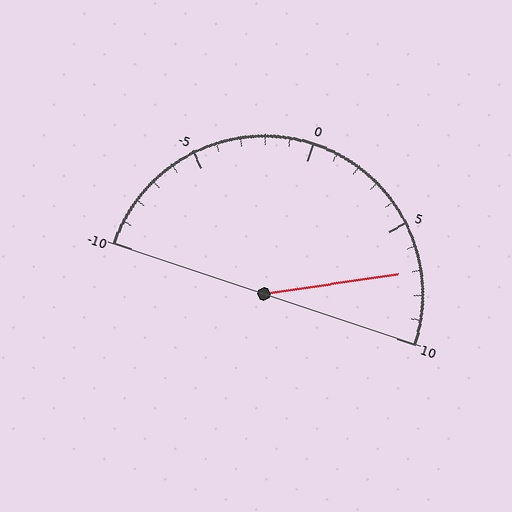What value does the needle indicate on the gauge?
The needle indicates approximately 7.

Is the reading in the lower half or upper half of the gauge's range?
The reading is in the upper half of the range (-10 to 10).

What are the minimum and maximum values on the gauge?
The gauge ranges from -10 to 10.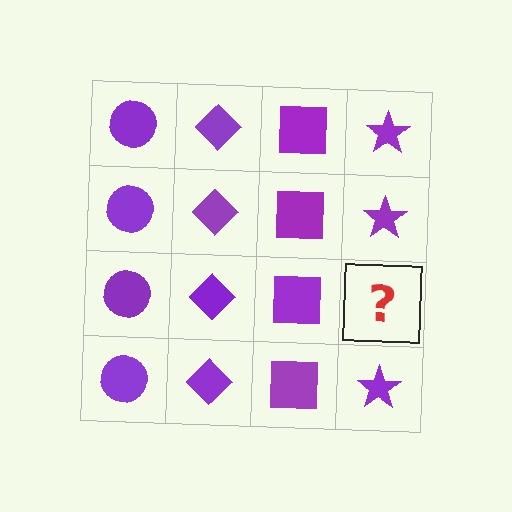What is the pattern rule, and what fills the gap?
The rule is that each column has a consistent shape. The gap should be filled with a purple star.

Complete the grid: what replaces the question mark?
The question mark should be replaced with a purple star.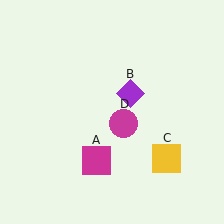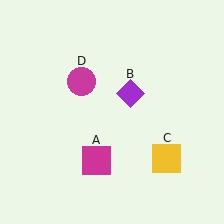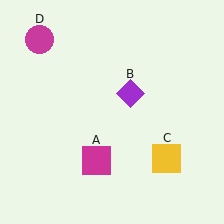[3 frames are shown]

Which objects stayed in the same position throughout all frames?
Magenta square (object A) and purple diamond (object B) and yellow square (object C) remained stationary.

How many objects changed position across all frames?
1 object changed position: magenta circle (object D).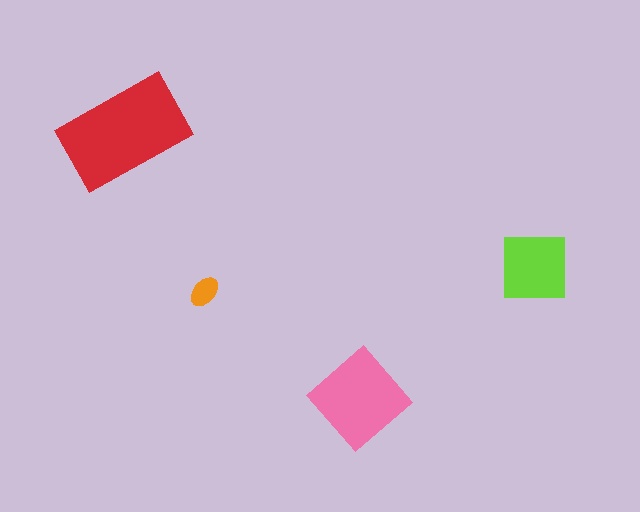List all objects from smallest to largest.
The orange ellipse, the lime square, the pink diamond, the red rectangle.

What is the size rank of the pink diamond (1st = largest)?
2nd.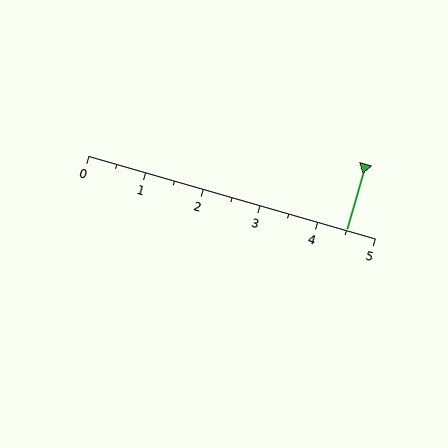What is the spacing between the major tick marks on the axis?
The major ticks are spaced 1 apart.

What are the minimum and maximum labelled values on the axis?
The axis runs from 0 to 5.